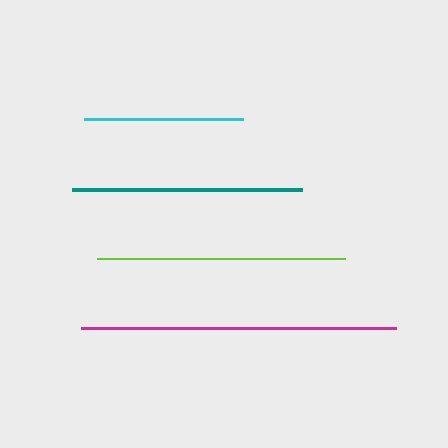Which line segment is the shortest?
The cyan line is the shortest at approximately 159 pixels.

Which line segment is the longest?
The magenta line is the longest at approximately 315 pixels.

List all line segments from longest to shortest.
From longest to shortest: magenta, lime, teal, cyan.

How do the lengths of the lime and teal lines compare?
The lime and teal lines are approximately the same length.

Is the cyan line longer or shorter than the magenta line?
The magenta line is longer than the cyan line.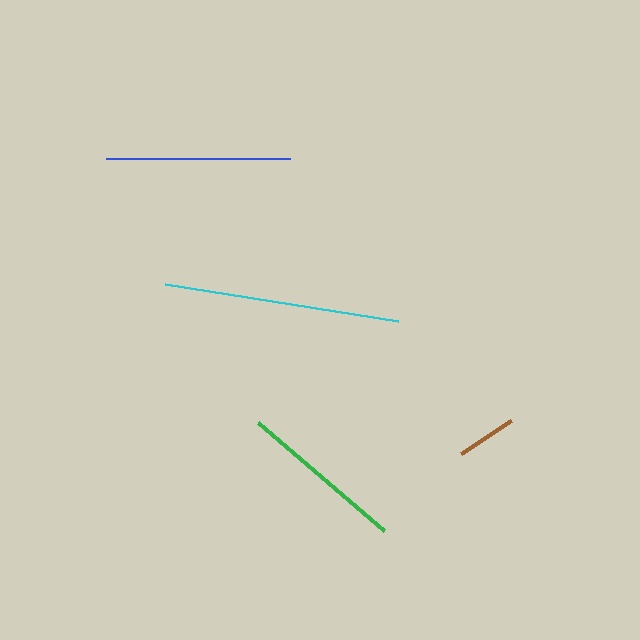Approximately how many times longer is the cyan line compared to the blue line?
The cyan line is approximately 1.3 times the length of the blue line.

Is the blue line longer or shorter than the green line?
The blue line is longer than the green line.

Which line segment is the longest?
The cyan line is the longest at approximately 236 pixels.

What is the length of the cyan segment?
The cyan segment is approximately 236 pixels long.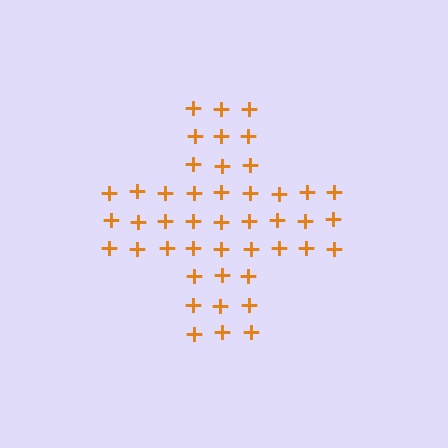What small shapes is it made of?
It is made of small plus signs.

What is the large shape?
The large shape is a cross.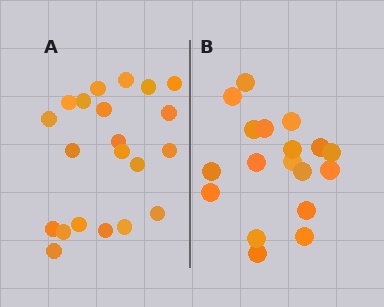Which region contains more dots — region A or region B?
Region A (the left region) has more dots.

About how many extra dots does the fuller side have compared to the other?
Region A has just a few more — roughly 2 or 3 more dots than region B.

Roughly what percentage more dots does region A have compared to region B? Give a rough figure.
About 15% more.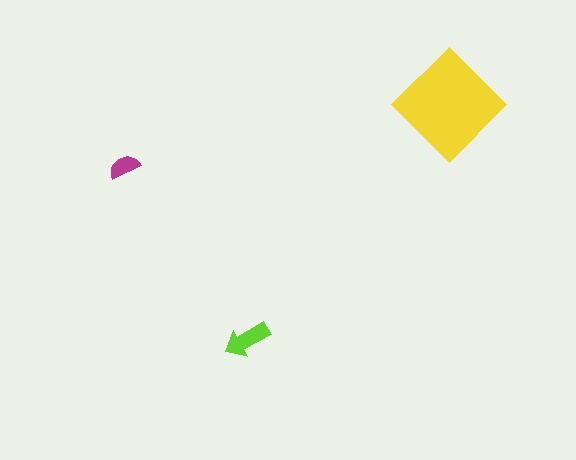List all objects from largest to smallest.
The yellow diamond, the lime arrow, the magenta semicircle.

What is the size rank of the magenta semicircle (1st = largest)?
3rd.